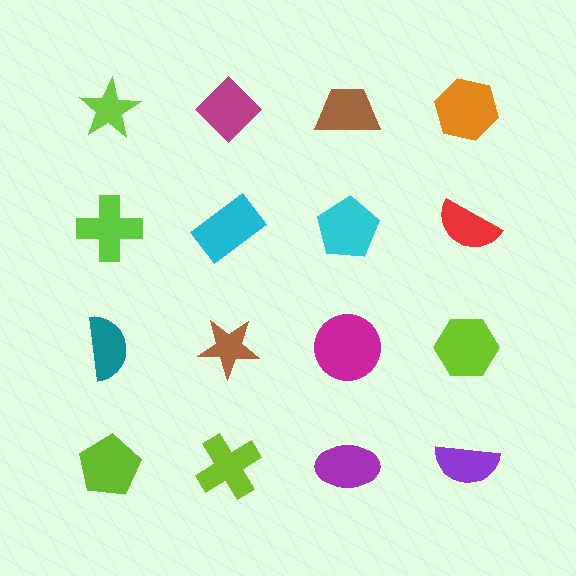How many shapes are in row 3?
4 shapes.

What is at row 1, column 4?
An orange hexagon.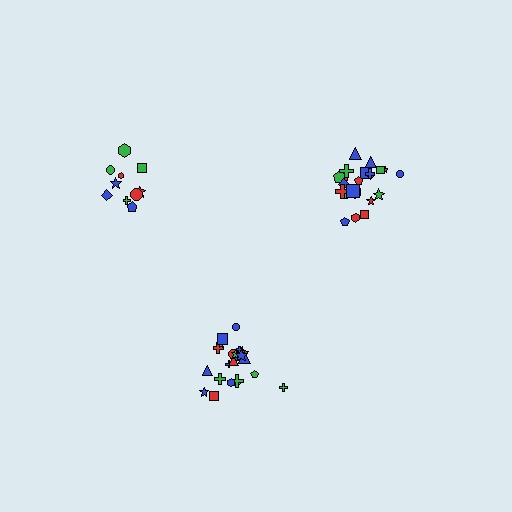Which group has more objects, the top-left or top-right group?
The top-right group.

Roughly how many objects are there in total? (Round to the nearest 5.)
Roughly 55 objects in total.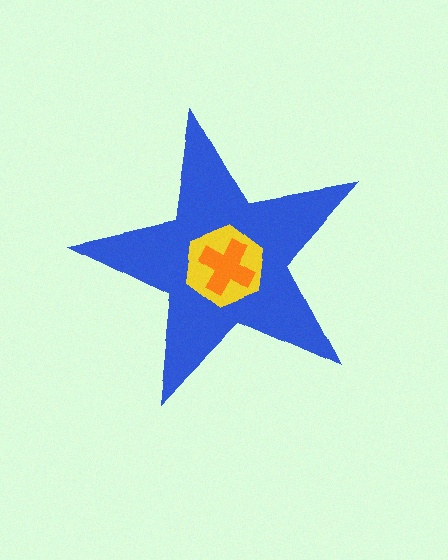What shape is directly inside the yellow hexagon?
The orange cross.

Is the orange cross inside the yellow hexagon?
Yes.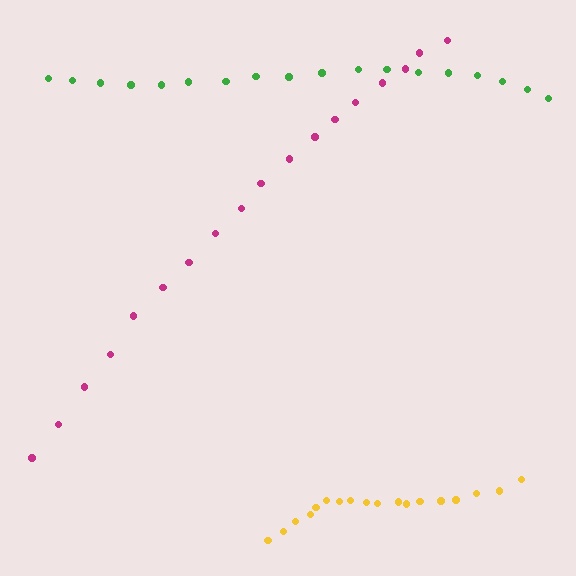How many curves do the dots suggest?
There are 3 distinct paths.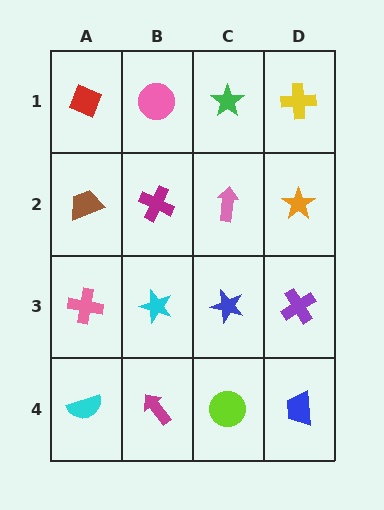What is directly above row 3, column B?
A magenta cross.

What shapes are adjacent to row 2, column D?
A yellow cross (row 1, column D), a purple cross (row 3, column D), a pink arrow (row 2, column C).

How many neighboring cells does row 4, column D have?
2.